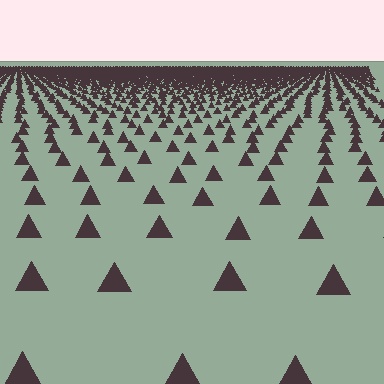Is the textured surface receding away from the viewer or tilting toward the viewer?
The surface is receding away from the viewer. Texture elements get smaller and denser toward the top.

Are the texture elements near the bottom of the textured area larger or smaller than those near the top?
Larger. Near the bottom, elements are closer to the viewer and appear at a bigger on-screen size.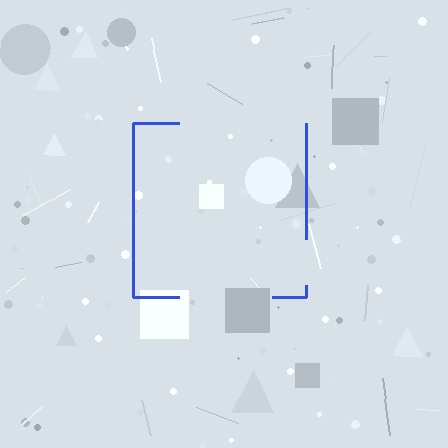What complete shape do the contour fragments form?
The contour fragments form a square.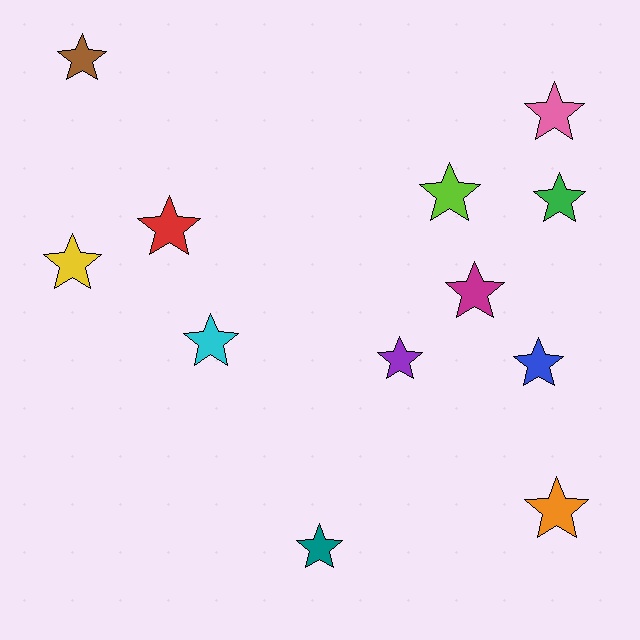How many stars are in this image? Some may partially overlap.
There are 12 stars.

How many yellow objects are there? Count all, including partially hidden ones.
There is 1 yellow object.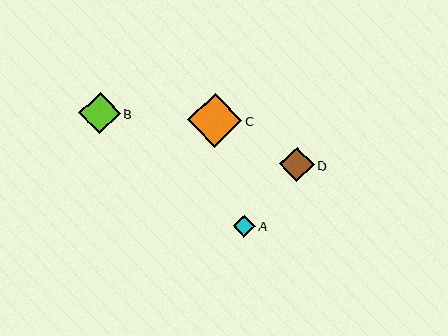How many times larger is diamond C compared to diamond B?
Diamond C is approximately 1.3 times the size of diamond B.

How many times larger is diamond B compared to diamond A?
Diamond B is approximately 1.8 times the size of diamond A.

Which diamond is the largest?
Diamond C is the largest with a size of approximately 54 pixels.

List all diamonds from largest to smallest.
From largest to smallest: C, B, D, A.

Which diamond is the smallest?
Diamond A is the smallest with a size of approximately 22 pixels.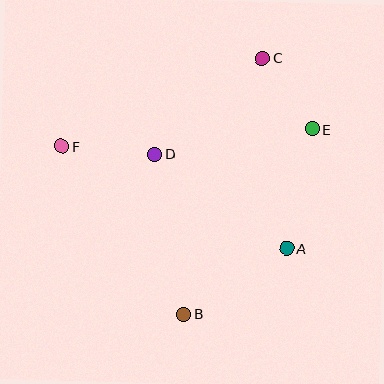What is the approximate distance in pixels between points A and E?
The distance between A and E is approximately 122 pixels.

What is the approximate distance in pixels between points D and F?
The distance between D and F is approximately 93 pixels.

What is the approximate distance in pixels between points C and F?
The distance between C and F is approximately 219 pixels.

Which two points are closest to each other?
Points C and E are closest to each other.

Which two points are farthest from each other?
Points B and C are farthest from each other.